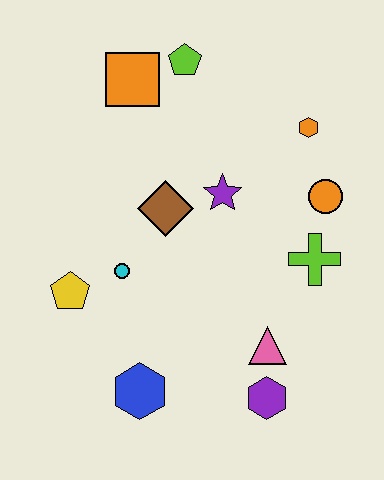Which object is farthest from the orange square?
The purple hexagon is farthest from the orange square.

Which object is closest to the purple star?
The brown diamond is closest to the purple star.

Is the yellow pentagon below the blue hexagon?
No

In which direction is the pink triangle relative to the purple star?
The pink triangle is below the purple star.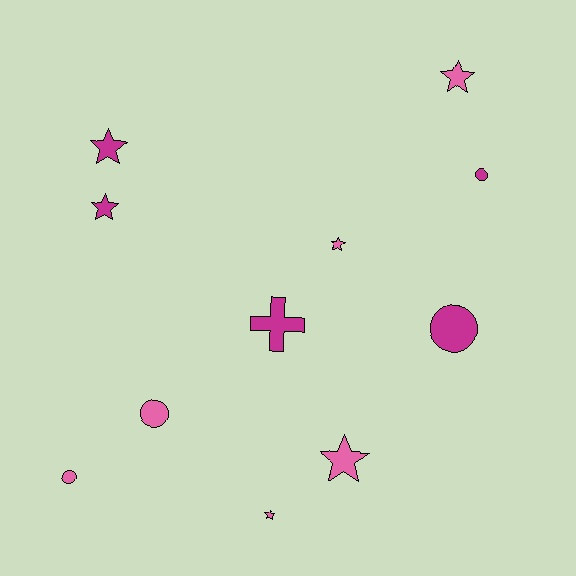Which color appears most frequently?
Pink, with 6 objects.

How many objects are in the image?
There are 11 objects.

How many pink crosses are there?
There are no pink crosses.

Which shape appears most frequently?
Star, with 6 objects.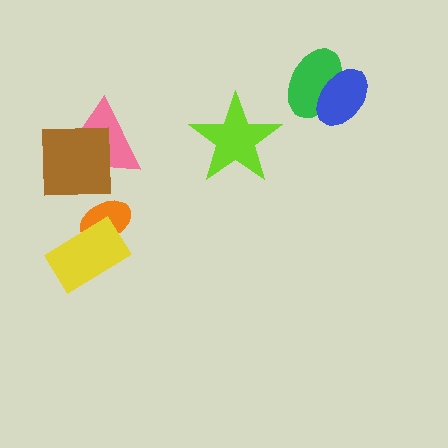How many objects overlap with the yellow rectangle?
1 object overlaps with the yellow rectangle.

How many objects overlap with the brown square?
1 object overlaps with the brown square.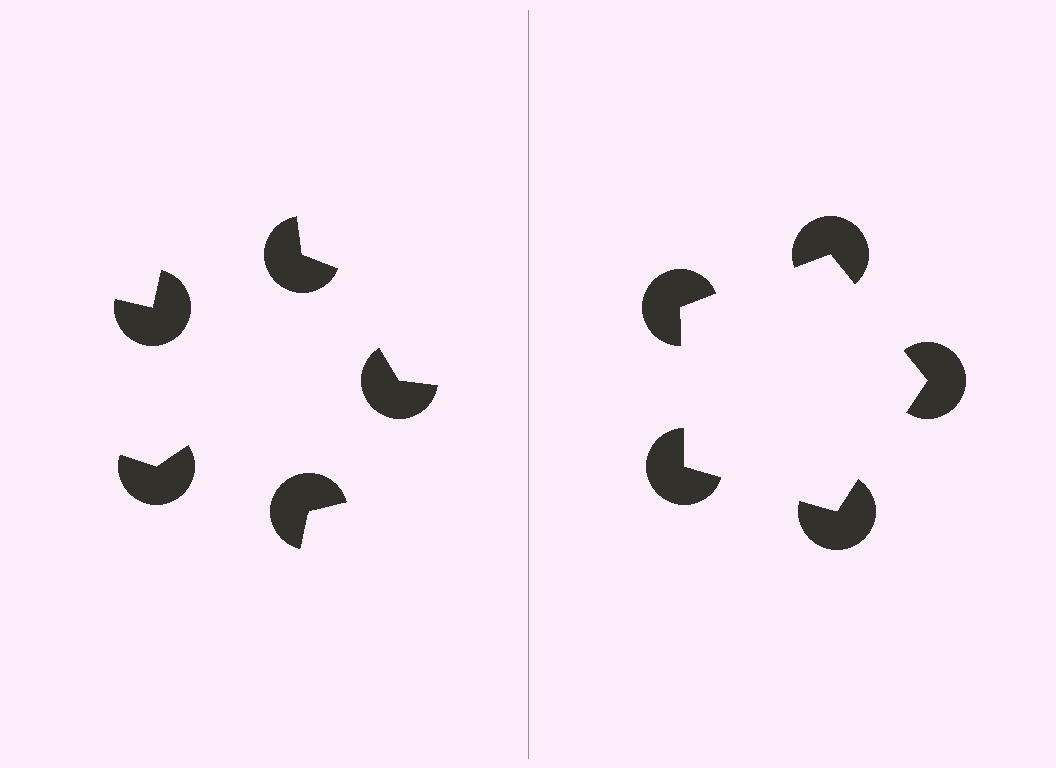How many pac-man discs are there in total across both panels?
10 — 5 on each side.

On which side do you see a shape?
An illusory pentagon appears on the right side. On the left side the wedge cuts are rotated, so no coherent shape forms.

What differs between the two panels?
The pac-man discs are positioned identically on both sides; only the wedge orientations differ. On the right they align to a pentagon; on the left they are misaligned.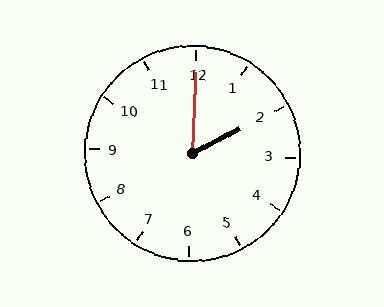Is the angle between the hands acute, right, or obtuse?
It is acute.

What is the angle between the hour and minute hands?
Approximately 60 degrees.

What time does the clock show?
2:00.